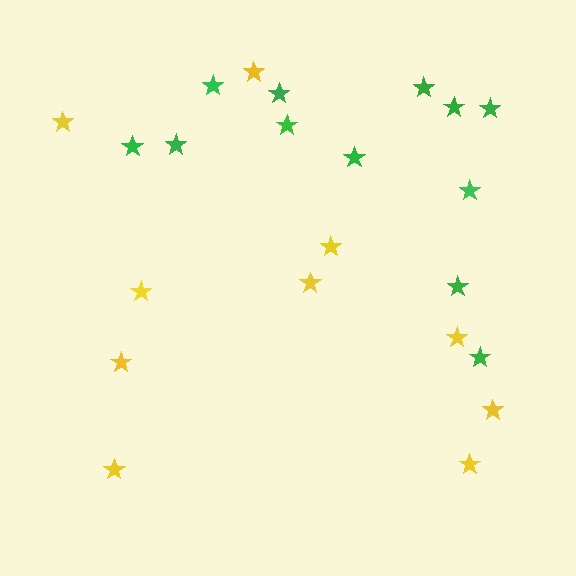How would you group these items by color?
There are 2 groups: one group of green stars (12) and one group of yellow stars (10).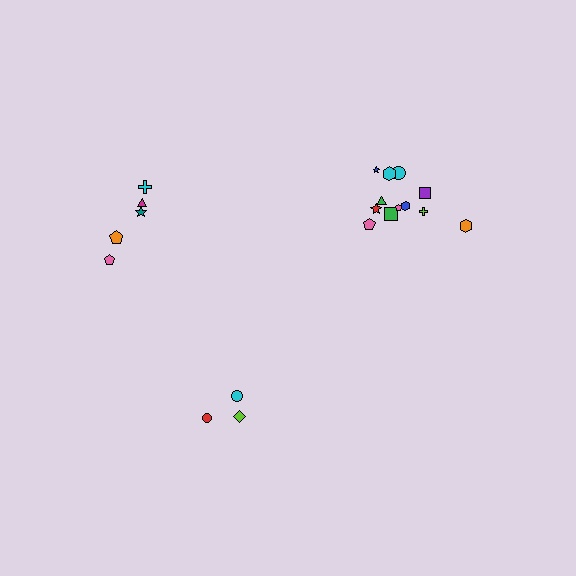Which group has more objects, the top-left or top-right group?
The top-right group.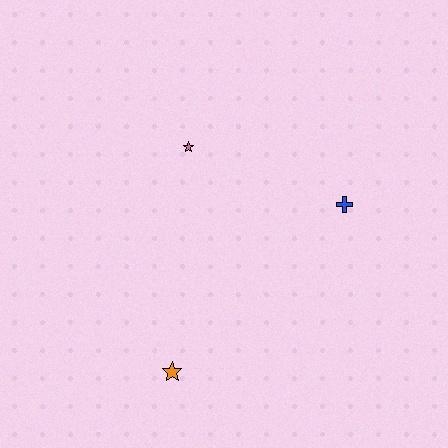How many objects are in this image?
There are 3 objects.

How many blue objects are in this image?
There is 1 blue object.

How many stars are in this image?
There are 2 stars.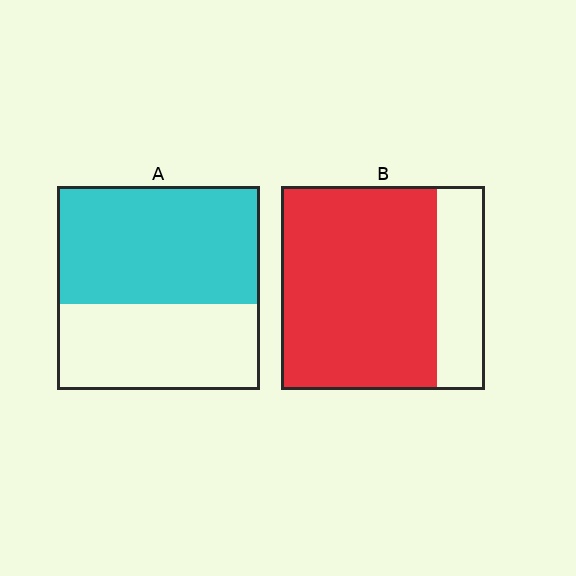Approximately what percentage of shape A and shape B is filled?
A is approximately 60% and B is approximately 75%.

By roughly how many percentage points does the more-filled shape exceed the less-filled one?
By roughly 20 percentage points (B over A).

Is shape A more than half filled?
Yes.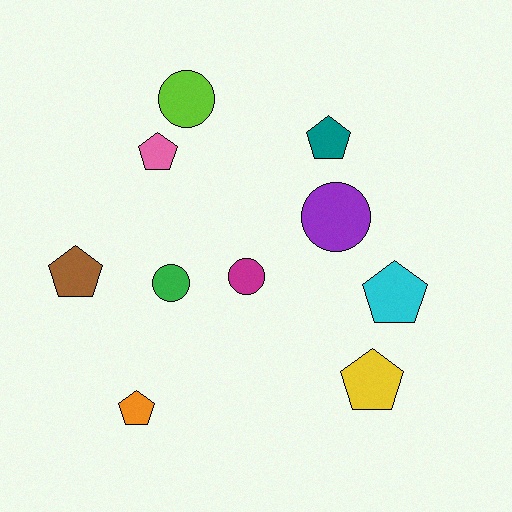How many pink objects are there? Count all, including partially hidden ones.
There is 1 pink object.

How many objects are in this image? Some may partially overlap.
There are 10 objects.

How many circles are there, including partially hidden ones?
There are 4 circles.